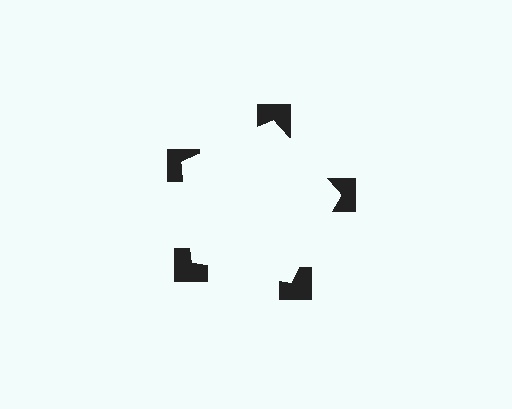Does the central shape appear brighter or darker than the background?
It typically appears slightly brighter than the background, even though no actual brightness change is drawn.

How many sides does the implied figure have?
5 sides.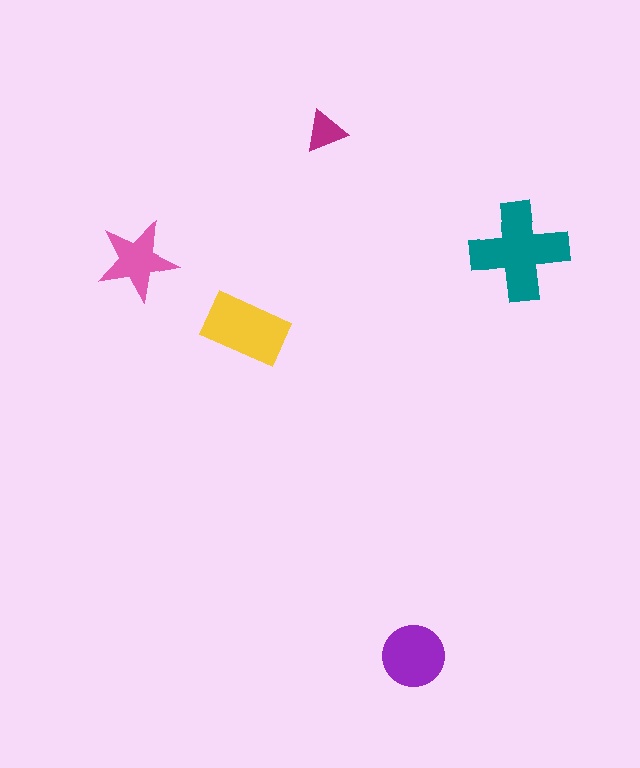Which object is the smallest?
The magenta triangle.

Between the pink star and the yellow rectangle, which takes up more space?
The yellow rectangle.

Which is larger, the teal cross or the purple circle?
The teal cross.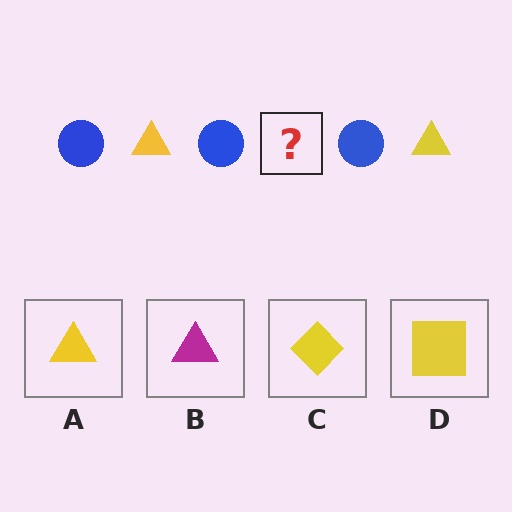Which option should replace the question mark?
Option A.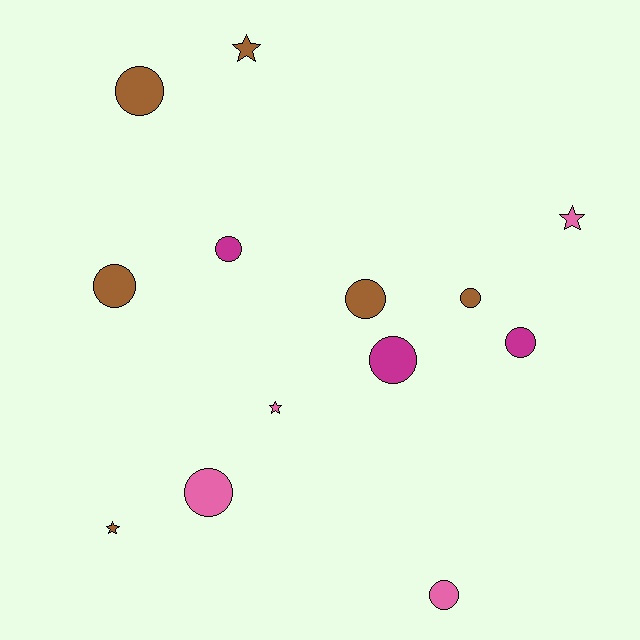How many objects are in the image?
There are 13 objects.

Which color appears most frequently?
Brown, with 6 objects.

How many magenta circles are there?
There are 3 magenta circles.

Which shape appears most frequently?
Circle, with 9 objects.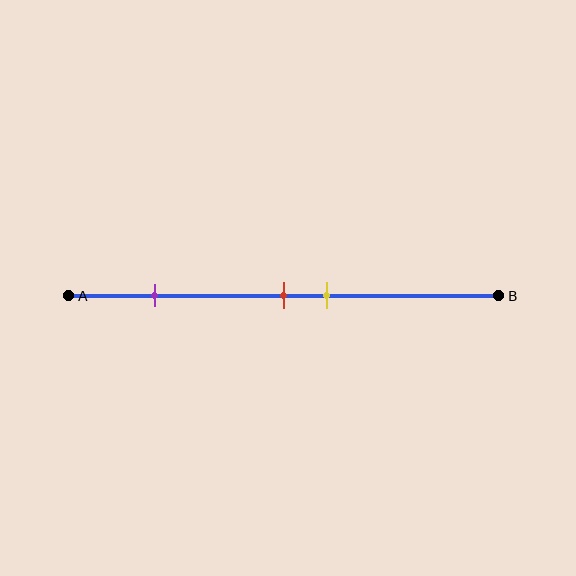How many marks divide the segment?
There are 3 marks dividing the segment.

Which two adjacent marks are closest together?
The red and yellow marks are the closest adjacent pair.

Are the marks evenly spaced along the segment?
No, the marks are not evenly spaced.